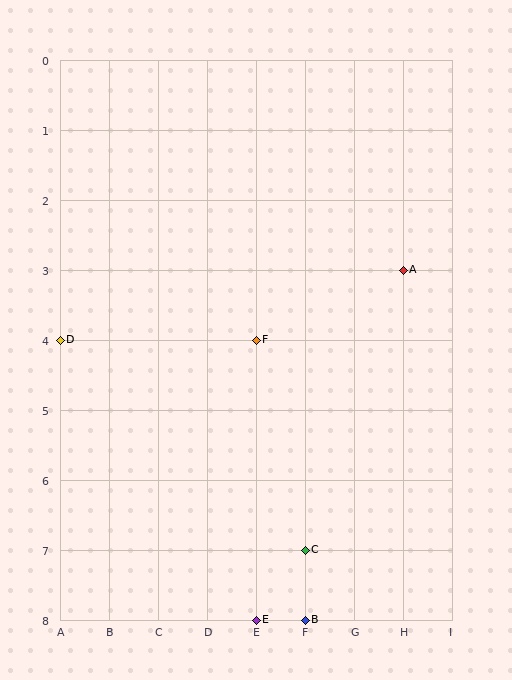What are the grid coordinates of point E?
Point E is at grid coordinates (E, 8).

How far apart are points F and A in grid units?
Points F and A are 3 columns and 1 row apart (about 3.2 grid units diagonally).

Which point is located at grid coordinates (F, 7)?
Point C is at (F, 7).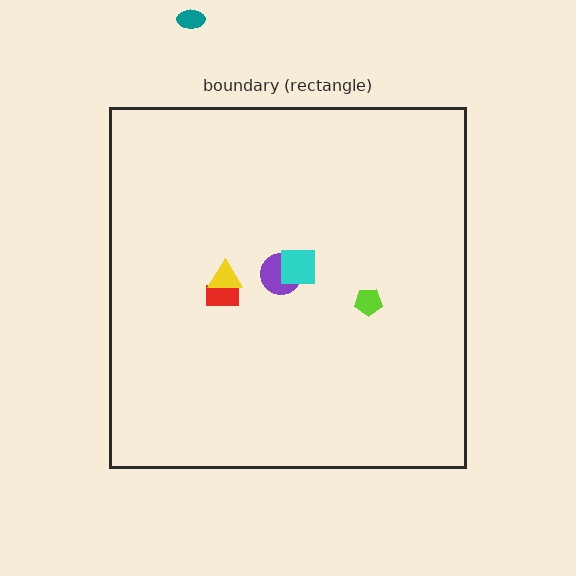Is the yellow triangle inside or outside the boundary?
Inside.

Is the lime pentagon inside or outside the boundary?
Inside.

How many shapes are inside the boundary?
5 inside, 1 outside.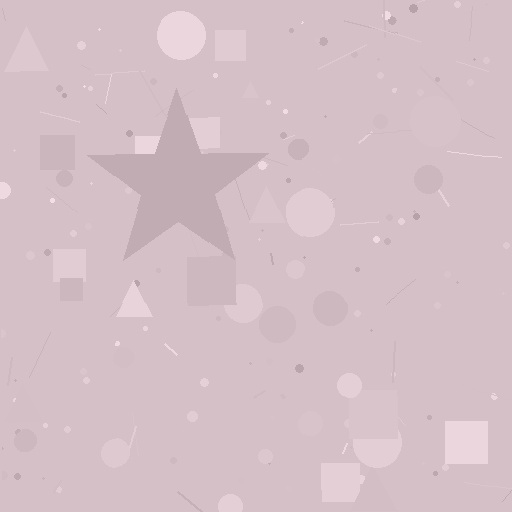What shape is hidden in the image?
A star is hidden in the image.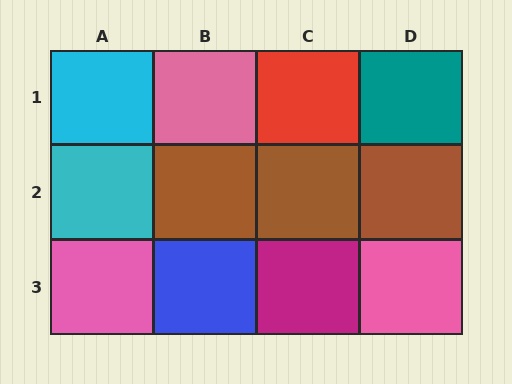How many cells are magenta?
1 cell is magenta.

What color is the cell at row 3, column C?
Magenta.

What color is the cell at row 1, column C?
Red.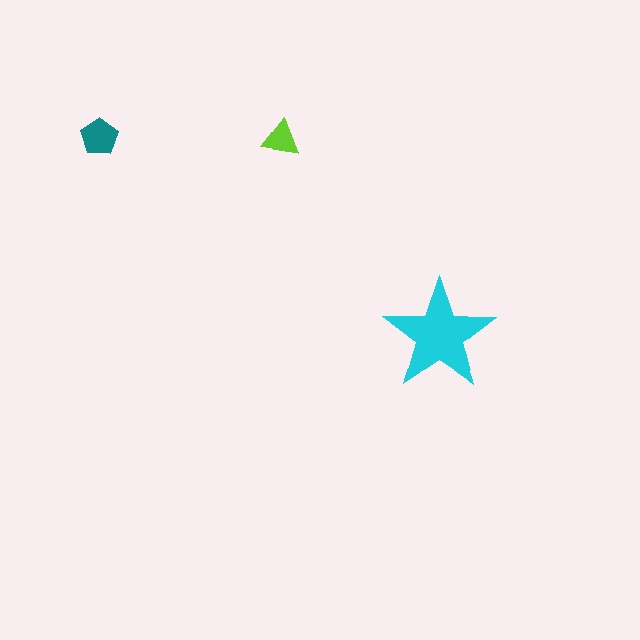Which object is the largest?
The cyan star.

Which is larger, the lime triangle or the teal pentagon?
The teal pentagon.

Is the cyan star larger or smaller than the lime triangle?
Larger.